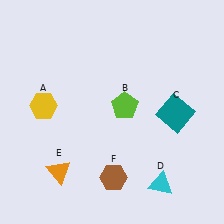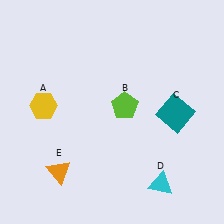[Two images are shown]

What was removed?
The brown hexagon (F) was removed in Image 2.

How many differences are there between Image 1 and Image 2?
There is 1 difference between the two images.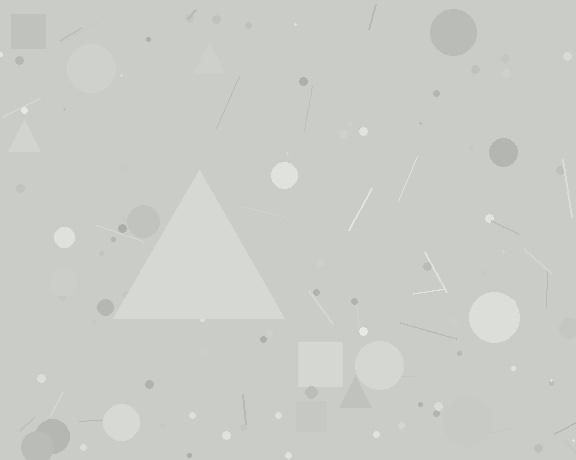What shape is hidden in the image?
A triangle is hidden in the image.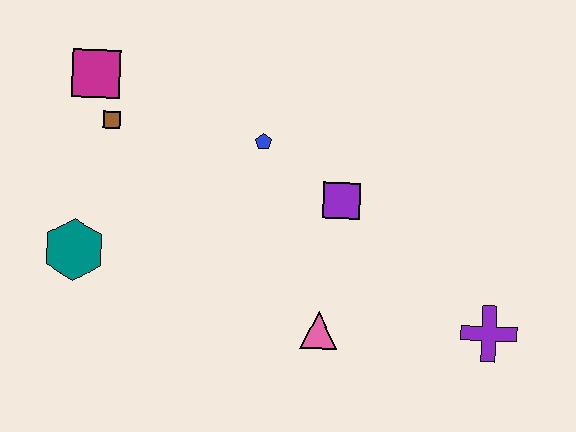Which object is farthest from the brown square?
The purple cross is farthest from the brown square.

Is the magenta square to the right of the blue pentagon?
No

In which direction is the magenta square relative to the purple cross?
The magenta square is to the left of the purple cross.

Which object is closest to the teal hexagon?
The brown square is closest to the teal hexagon.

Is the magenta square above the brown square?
Yes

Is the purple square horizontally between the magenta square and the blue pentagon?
No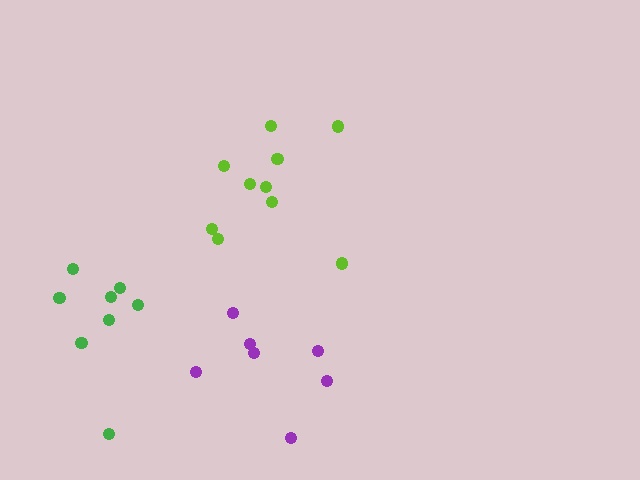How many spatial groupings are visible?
There are 3 spatial groupings.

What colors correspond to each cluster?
The clusters are colored: lime, green, purple.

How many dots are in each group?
Group 1: 10 dots, Group 2: 8 dots, Group 3: 7 dots (25 total).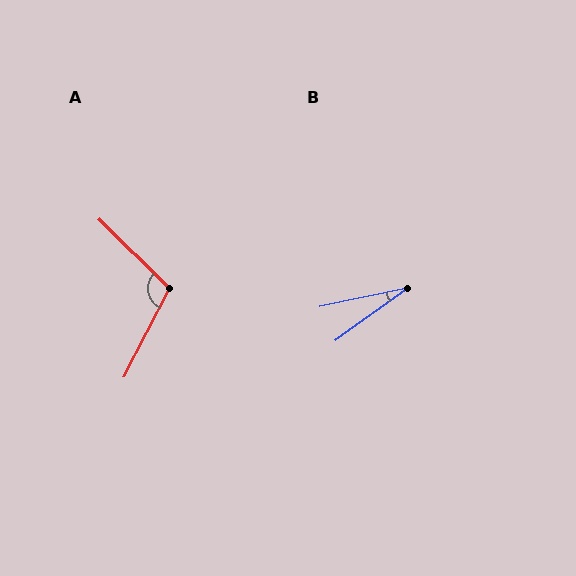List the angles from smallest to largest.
B (24°), A (108°).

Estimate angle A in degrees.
Approximately 108 degrees.